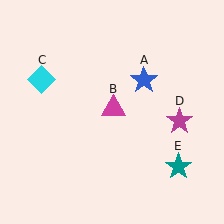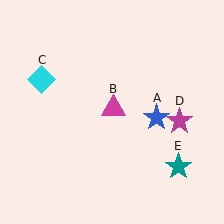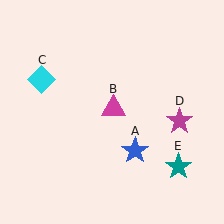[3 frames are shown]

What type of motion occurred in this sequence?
The blue star (object A) rotated clockwise around the center of the scene.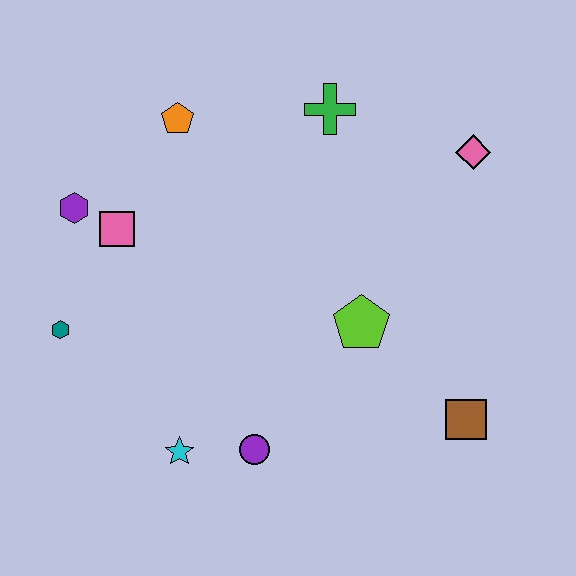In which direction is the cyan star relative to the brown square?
The cyan star is to the left of the brown square.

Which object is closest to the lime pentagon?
The brown square is closest to the lime pentagon.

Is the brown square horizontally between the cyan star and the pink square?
No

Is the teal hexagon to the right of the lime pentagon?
No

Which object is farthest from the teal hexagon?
The pink diamond is farthest from the teal hexagon.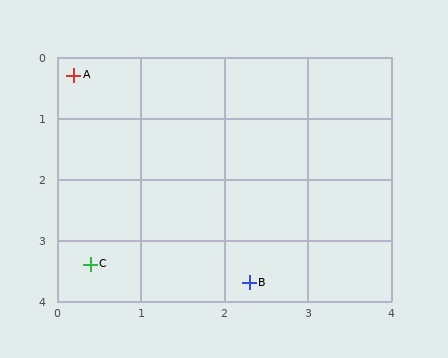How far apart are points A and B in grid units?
Points A and B are about 4.0 grid units apart.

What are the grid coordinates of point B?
Point B is at approximately (2.3, 3.7).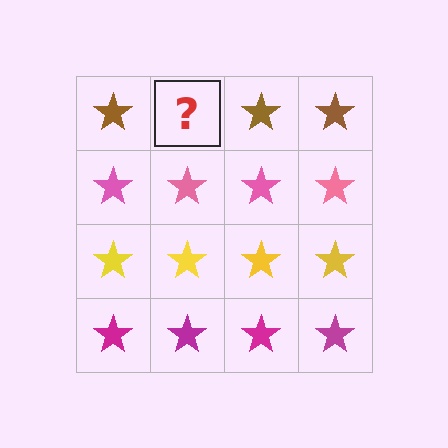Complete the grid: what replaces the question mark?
The question mark should be replaced with a brown star.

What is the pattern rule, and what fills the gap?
The rule is that each row has a consistent color. The gap should be filled with a brown star.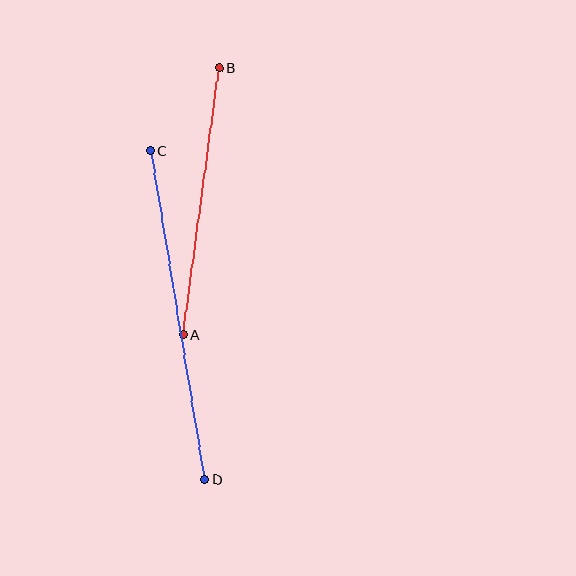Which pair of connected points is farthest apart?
Points C and D are farthest apart.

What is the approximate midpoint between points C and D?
The midpoint is at approximately (177, 315) pixels.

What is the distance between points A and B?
The distance is approximately 269 pixels.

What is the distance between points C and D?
The distance is approximately 333 pixels.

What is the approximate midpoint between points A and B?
The midpoint is at approximately (201, 201) pixels.